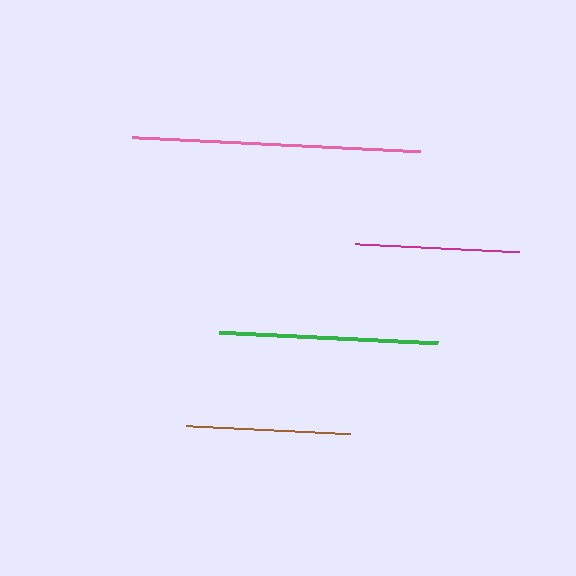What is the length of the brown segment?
The brown segment is approximately 165 pixels long.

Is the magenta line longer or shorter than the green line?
The green line is longer than the magenta line.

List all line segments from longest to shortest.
From longest to shortest: pink, green, brown, magenta.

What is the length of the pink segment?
The pink segment is approximately 288 pixels long.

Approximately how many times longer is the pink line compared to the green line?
The pink line is approximately 1.3 times the length of the green line.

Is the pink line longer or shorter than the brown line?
The pink line is longer than the brown line.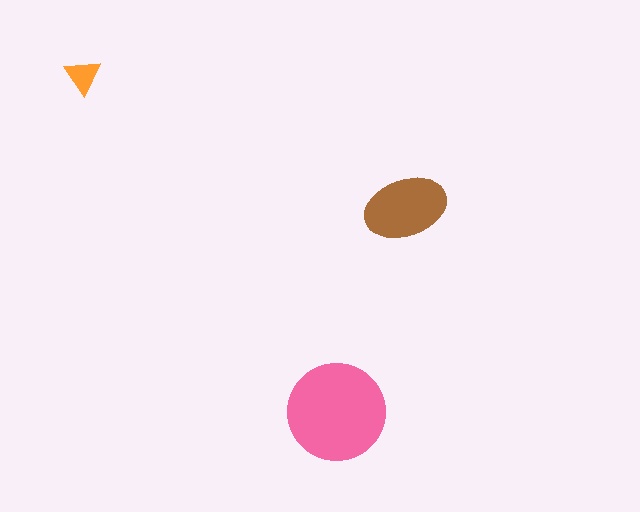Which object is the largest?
The pink circle.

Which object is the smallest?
The orange triangle.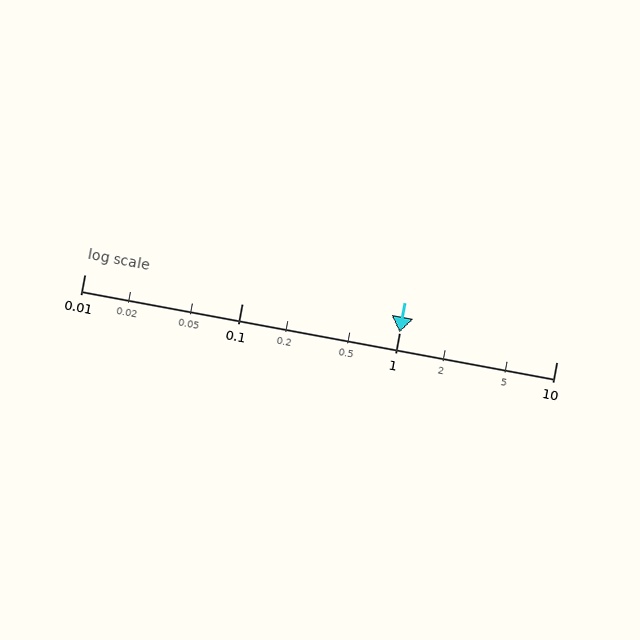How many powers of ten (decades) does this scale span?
The scale spans 3 decades, from 0.01 to 10.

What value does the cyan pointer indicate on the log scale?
The pointer indicates approximately 1.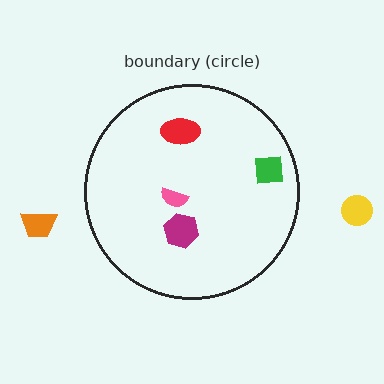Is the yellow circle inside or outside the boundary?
Outside.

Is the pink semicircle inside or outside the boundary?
Inside.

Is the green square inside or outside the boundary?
Inside.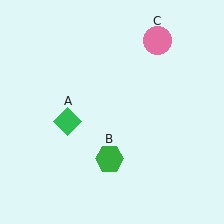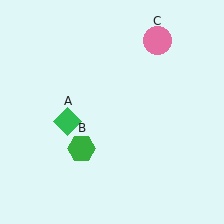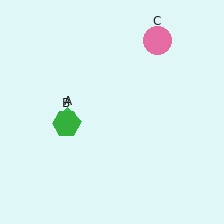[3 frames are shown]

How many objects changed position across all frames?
1 object changed position: green hexagon (object B).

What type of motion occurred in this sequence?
The green hexagon (object B) rotated clockwise around the center of the scene.